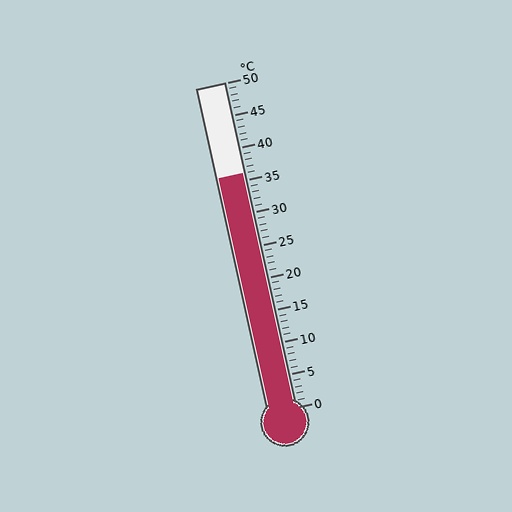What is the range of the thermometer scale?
The thermometer scale ranges from 0°C to 50°C.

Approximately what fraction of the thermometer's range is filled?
The thermometer is filled to approximately 70% of its range.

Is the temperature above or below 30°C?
The temperature is above 30°C.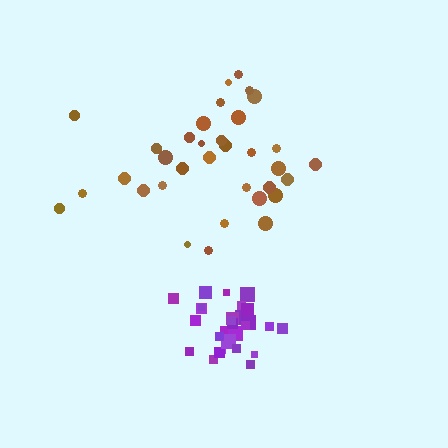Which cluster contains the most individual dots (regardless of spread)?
Brown (34).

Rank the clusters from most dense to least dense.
purple, brown.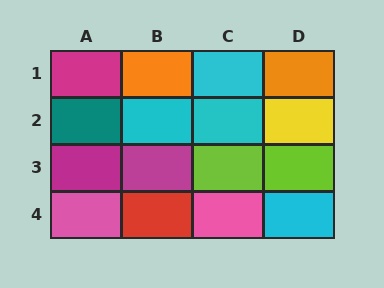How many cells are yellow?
1 cell is yellow.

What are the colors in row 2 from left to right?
Teal, cyan, cyan, yellow.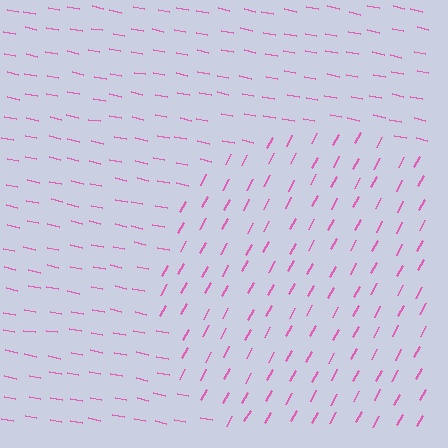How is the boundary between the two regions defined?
The boundary is defined purely by a change in line orientation (approximately 73 degrees difference). All lines are the same color and thickness.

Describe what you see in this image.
The image is filled with small pink line segments. A circle region in the image has lines oriented differently from the surrounding lines, creating a visible texture boundary.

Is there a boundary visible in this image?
Yes, there is a texture boundary formed by a change in line orientation.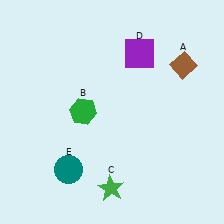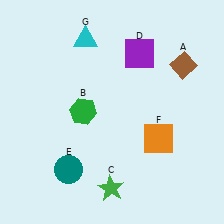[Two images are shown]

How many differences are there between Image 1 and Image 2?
There are 2 differences between the two images.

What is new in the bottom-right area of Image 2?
An orange square (F) was added in the bottom-right area of Image 2.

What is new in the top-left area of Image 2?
A cyan triangle (G) was added in the top-left area of Image 2.